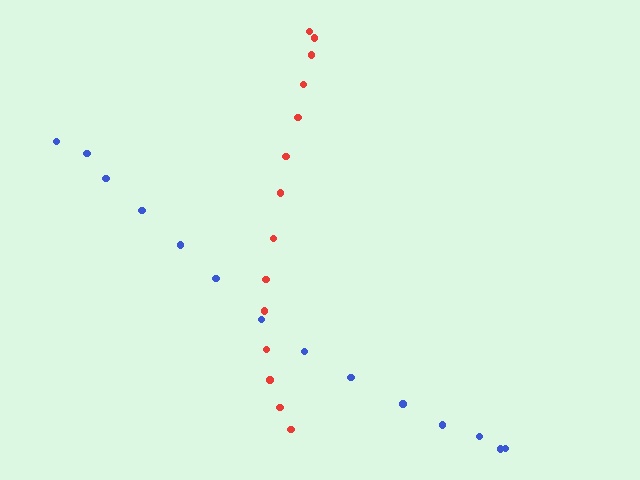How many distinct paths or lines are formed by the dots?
There are 2 distinct paths.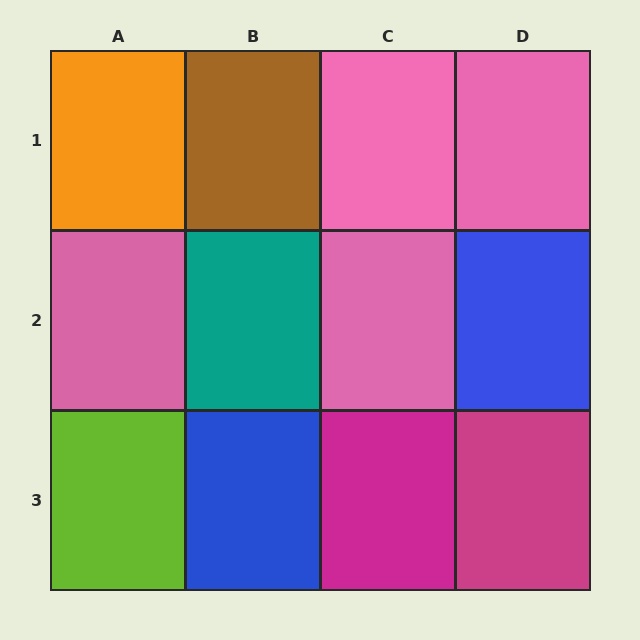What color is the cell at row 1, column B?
Brown.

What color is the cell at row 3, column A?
Lime.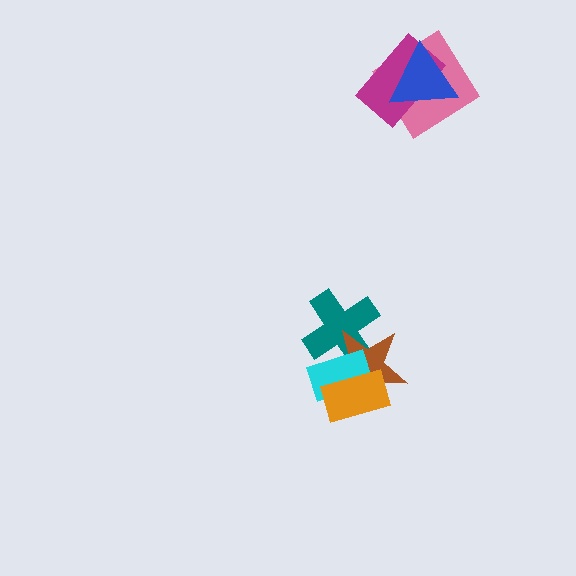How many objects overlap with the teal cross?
2 objects overlap with the teal cross.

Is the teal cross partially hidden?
Yes, it is partially covered by another shape.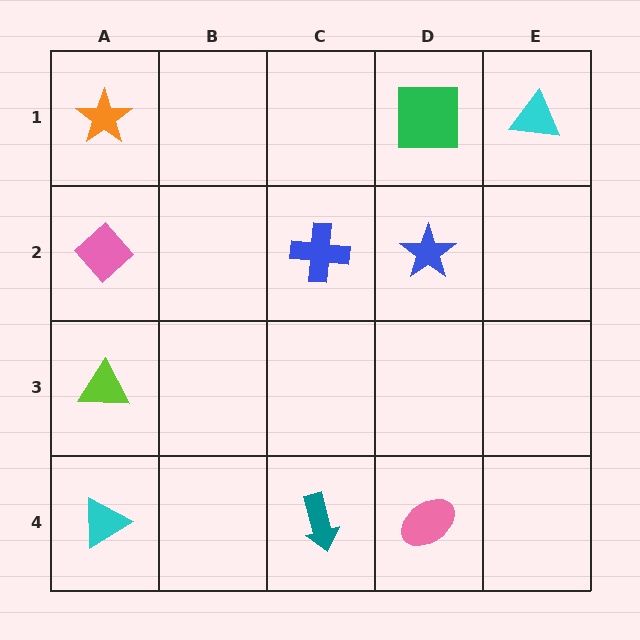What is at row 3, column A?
A lime triangle.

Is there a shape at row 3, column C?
No, that cell is empty.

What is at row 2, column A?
A pink diamond.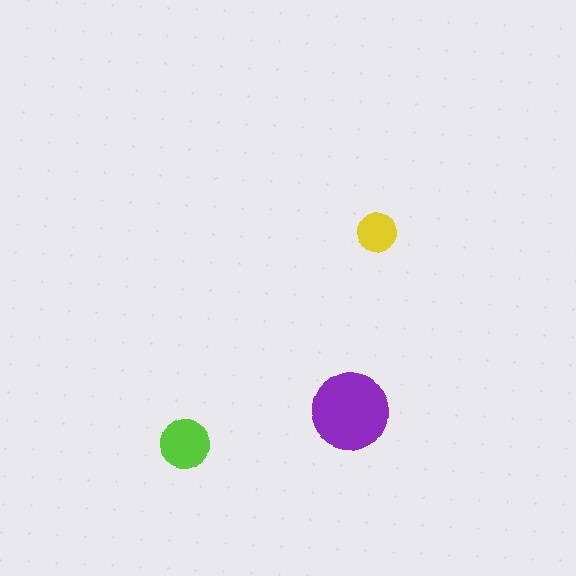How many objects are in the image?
There are 3 objects in the image.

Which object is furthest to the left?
The lime circle is leftmost.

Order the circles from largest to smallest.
the purple one, the lime one, the yellow one.